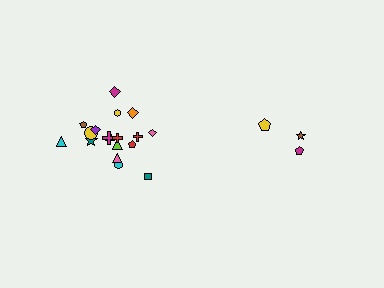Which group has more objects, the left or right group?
The left group.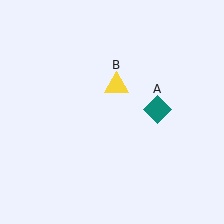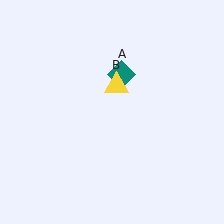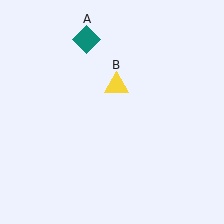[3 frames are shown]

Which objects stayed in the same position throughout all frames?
Yellow triangle (object B) remained stationary.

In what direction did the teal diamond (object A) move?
The teal diamond (object A) moved up and to the left.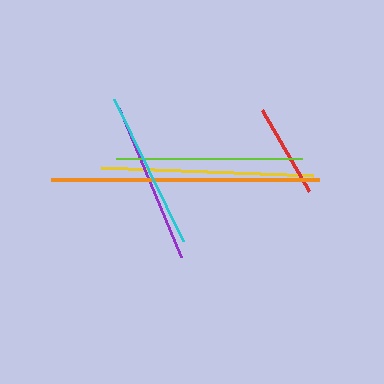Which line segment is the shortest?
The red line is the shortest at approximately 93 pixels.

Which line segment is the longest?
The orange line is the longest at approximately 268 pixels.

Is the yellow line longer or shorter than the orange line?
The orange line is longer than the yellow line.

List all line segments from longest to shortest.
From longest to shortest: orange, yellow, lime, purple, cyan, red.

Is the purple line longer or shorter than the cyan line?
The purple line is longer than the cyan line.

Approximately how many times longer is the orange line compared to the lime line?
The orange line is approximately 1.4 times the length of the lime line.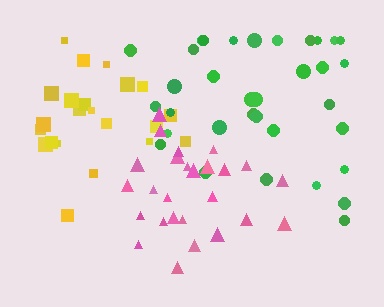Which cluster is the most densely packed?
Pink.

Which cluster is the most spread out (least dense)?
Green.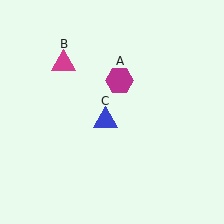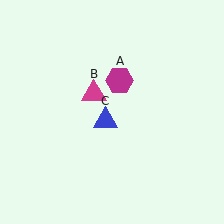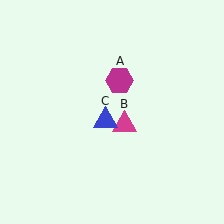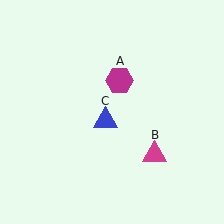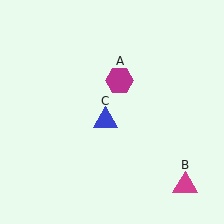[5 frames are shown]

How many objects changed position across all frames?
1 object changed position: magenta triangle (object B).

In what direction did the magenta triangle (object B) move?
The magenta triangle (object B) moved down and to the right.